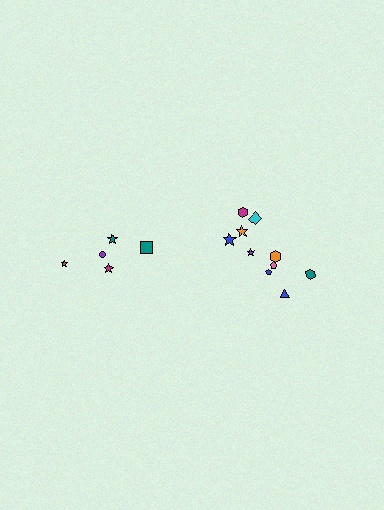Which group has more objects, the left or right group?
The right group.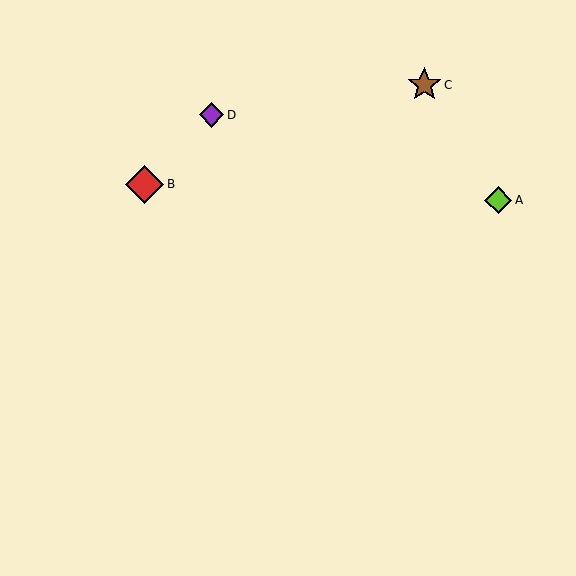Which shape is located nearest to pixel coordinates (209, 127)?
The purple diamond (labeled D) at (212, 115) is nearest to that location.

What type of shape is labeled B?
Shape B is a red diamond.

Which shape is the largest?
The red diamond (labeled B) is the largest.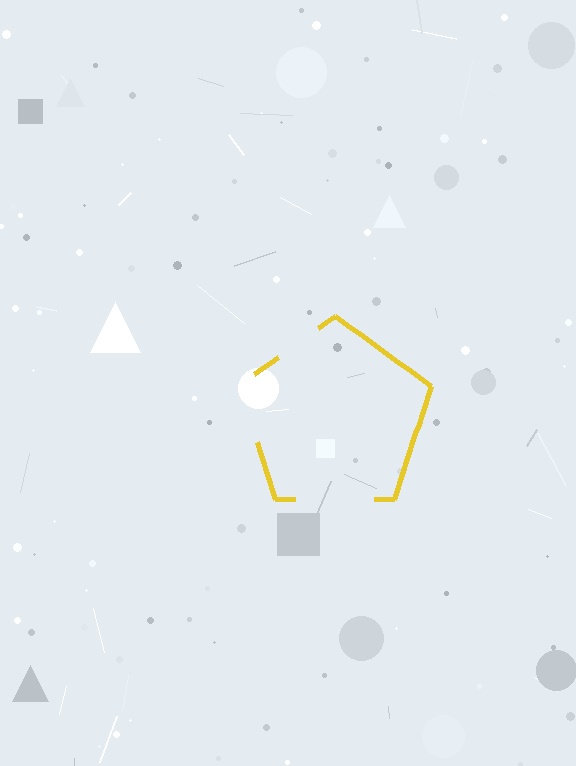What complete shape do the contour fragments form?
The contour fragments form a pentagon.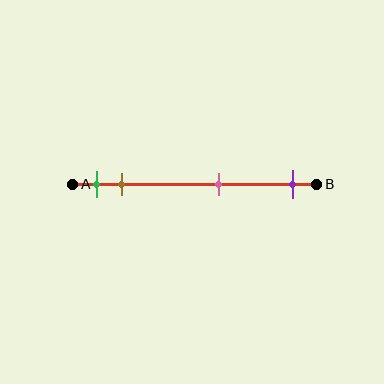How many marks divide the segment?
There are 4 marks dividing the segment.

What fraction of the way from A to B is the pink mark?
The pink mark is approximately 60% (0.6) of the way from A to B.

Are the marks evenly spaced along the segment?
No, the marks are not evenly spaced.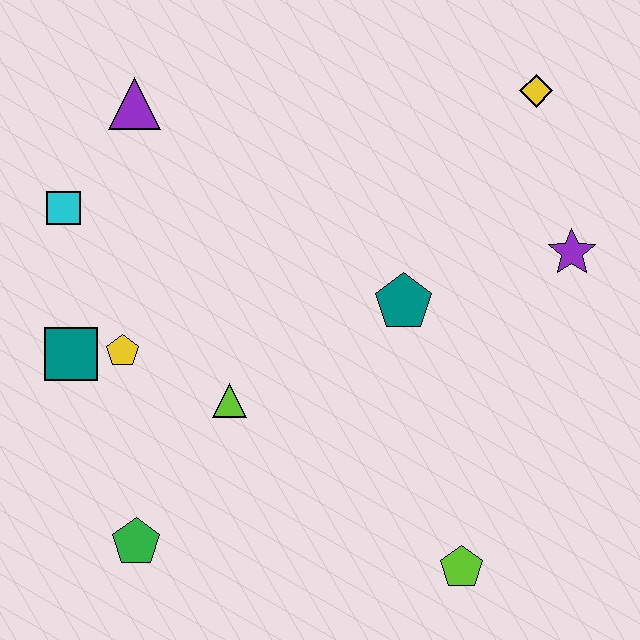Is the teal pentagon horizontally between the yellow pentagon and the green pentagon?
No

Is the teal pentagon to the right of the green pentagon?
Yes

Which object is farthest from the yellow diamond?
The green pentagon is farthest from the yellow diamond.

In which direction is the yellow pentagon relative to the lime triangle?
The yellow pentagon is to the left of the lime triangle.